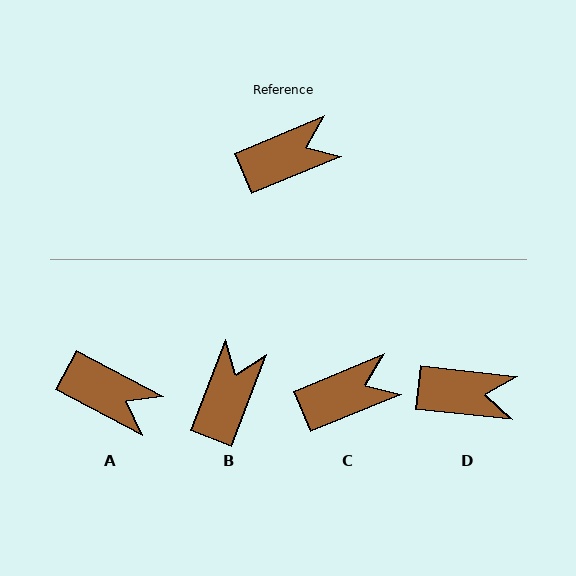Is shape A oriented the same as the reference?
No, it is off by about 51 degrees.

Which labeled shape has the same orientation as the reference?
C.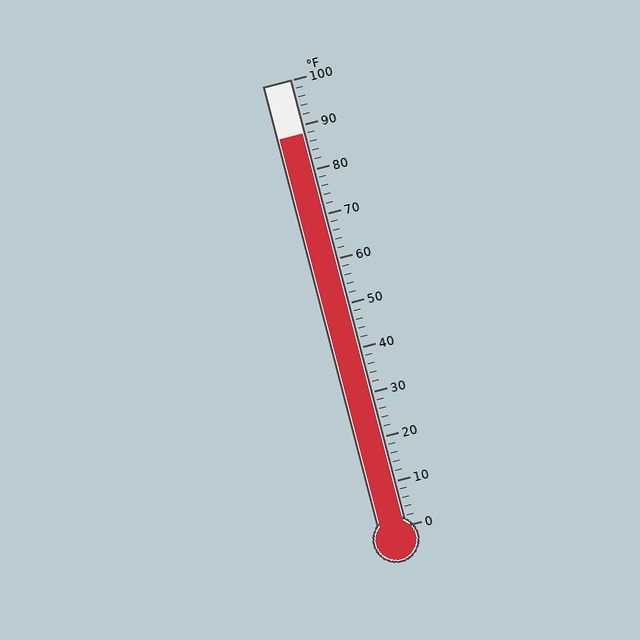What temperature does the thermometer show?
The thermometer shows approximately 88°F.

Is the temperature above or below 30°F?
The temperature is above 30°F.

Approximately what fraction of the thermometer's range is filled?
The thermometer is filled to approximately 90% of its range.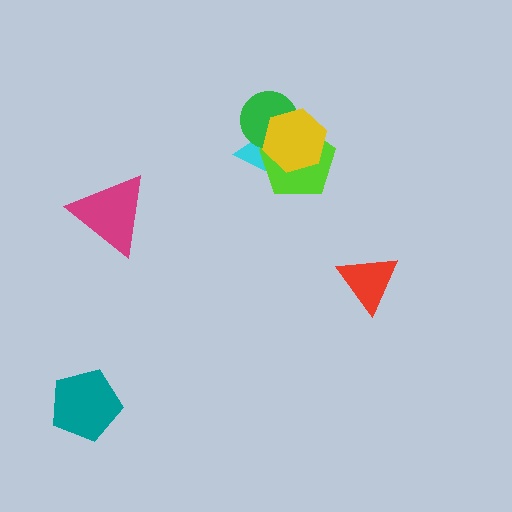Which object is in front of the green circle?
The yellow hexagon is in front of the green circle.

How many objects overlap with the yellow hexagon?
3 objects overlap with the yellow hexagon.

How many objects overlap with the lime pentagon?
3 objects overlap with the lime pentagon.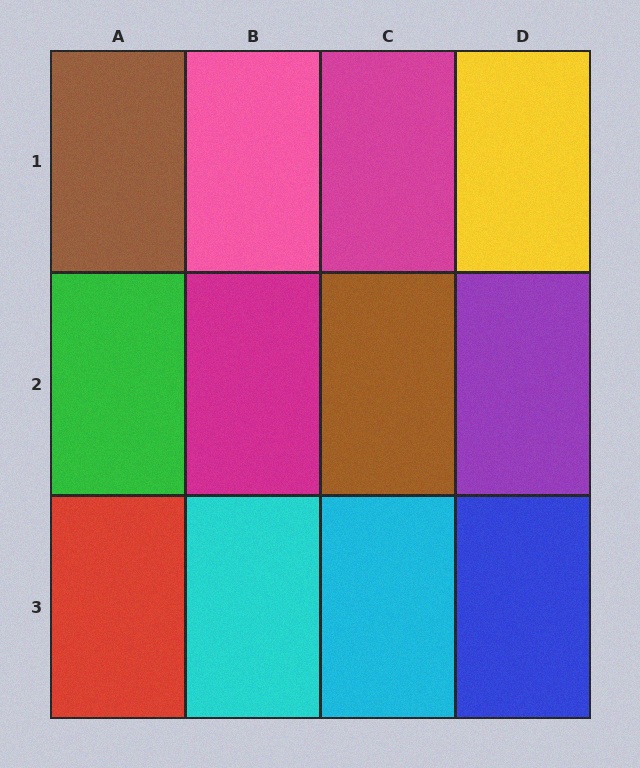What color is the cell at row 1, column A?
Brown.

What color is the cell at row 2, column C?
Brown.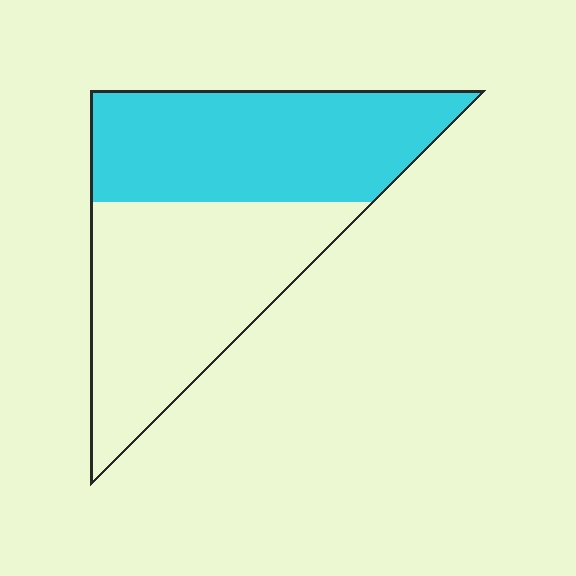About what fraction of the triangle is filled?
About one half (1/2).